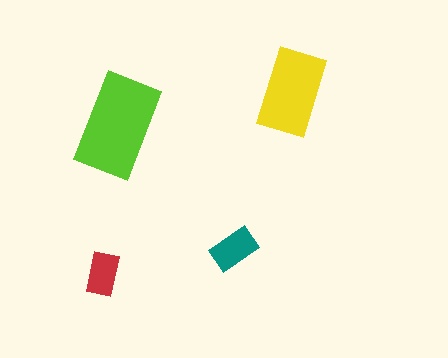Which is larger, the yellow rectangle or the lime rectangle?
The lime one.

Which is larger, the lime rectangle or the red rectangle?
The lime one.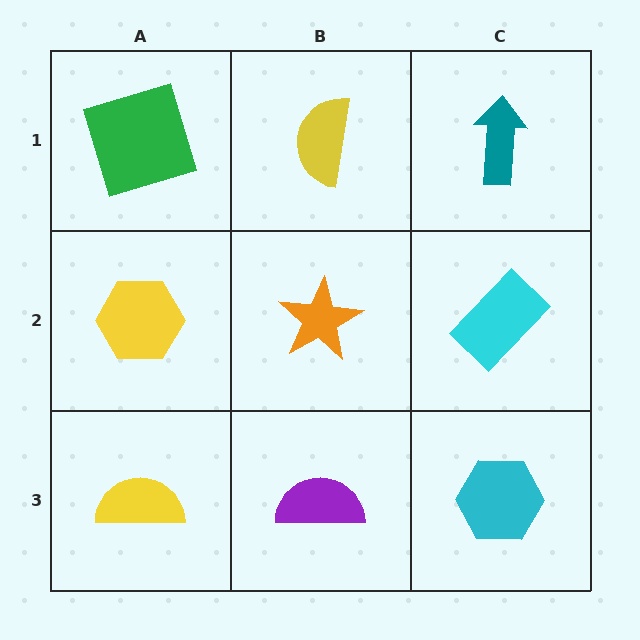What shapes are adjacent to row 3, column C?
A cyan rectangle (row 2, column C), a purple semicircle (row 3, column B).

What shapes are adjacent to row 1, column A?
A yellow hexagon (row 2, column A), a yellow semicircle (row 1, column B).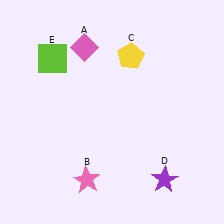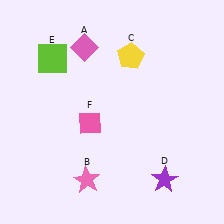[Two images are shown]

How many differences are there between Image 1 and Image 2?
There is 1 difference between the two images.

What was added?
A pink diamond (F) was added in Image 2.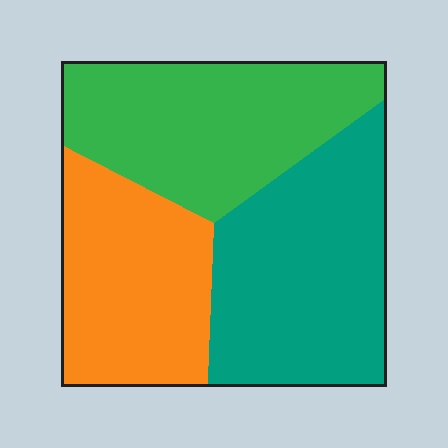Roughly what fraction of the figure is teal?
Teal covers roughly 35% of the figure.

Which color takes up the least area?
Orange, at roughly 30%.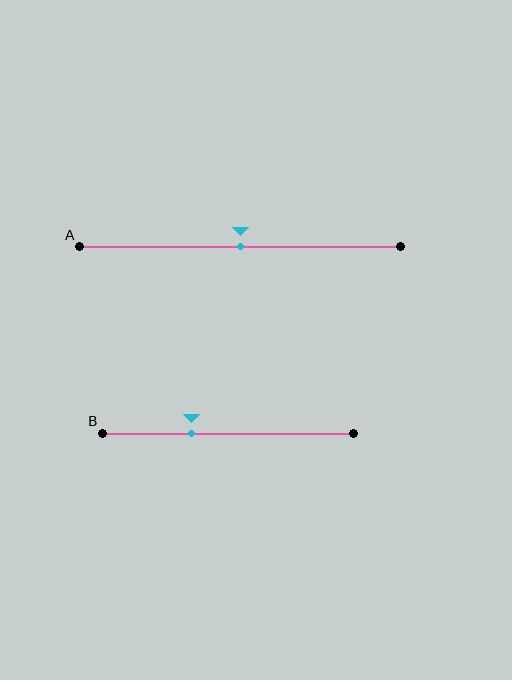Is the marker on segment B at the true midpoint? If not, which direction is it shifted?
No, the marker on segment B is shifted to the left by about 15% of the segment length.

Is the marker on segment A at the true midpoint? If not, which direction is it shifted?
Yes, the marker on segment A is at the true midpoint.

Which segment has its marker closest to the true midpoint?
Segment A has its marker closest to the true midpoint.